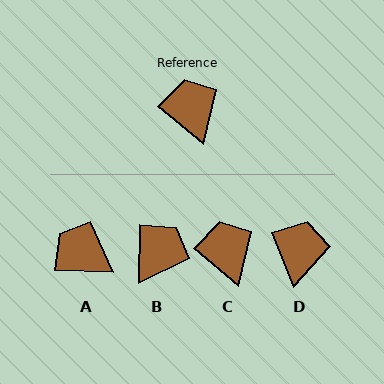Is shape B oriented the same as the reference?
No, it is off by about 51 degrees.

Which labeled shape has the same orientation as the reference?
C.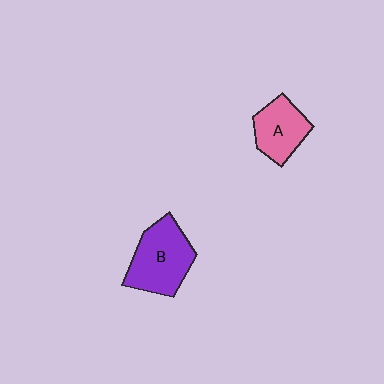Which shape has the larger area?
Shape B (purple).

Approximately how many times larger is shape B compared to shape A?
Approximately 1.4 times.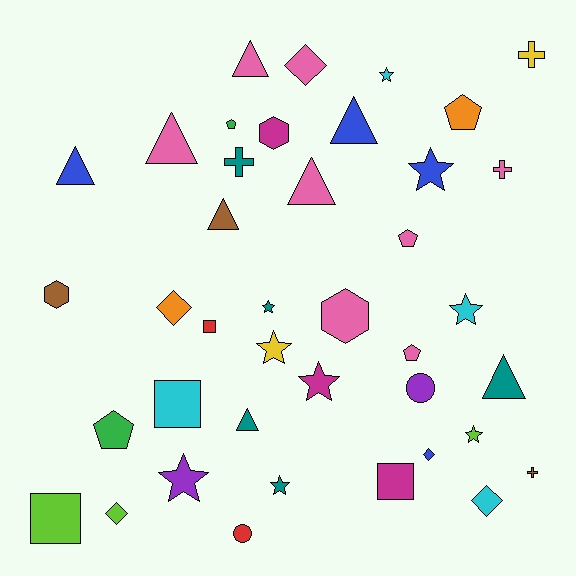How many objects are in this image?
There are 40 objects.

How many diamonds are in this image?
There are 5 diamonds.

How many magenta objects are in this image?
There are 3 magenta objects.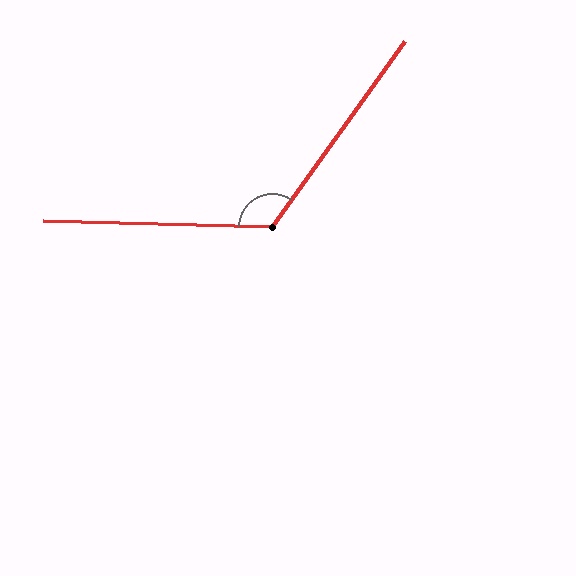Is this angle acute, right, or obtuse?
It is obtuse.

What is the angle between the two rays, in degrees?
Approximately 124 degrees.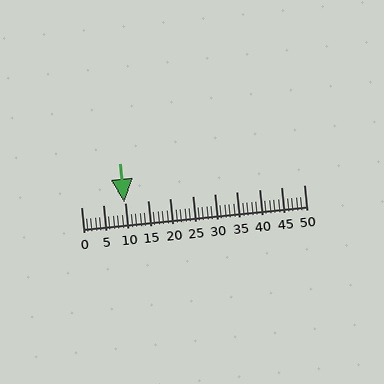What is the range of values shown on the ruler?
The ruler shows values from 0 to 50.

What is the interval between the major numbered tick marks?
The major tick marks are spaced 5 units apart.